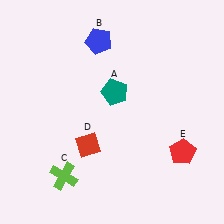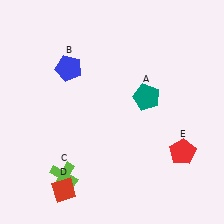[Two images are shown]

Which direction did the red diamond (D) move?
The red diamond (D) moved down.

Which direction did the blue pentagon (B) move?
The blue pentagon (B) moved left.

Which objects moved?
The objects that moved are: the teal pentagon (A), the blue pentagon (B), the red diamond (D).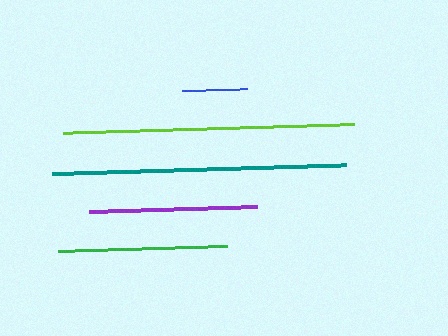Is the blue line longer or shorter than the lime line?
The lime line is longer than the blue line.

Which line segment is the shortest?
The blue line is the shortest at approximately 66 pixels.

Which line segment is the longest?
The teal line is the longest at approximately 294 pixels.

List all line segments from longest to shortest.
From longest to shortest: teal, lime, green, purple, blue.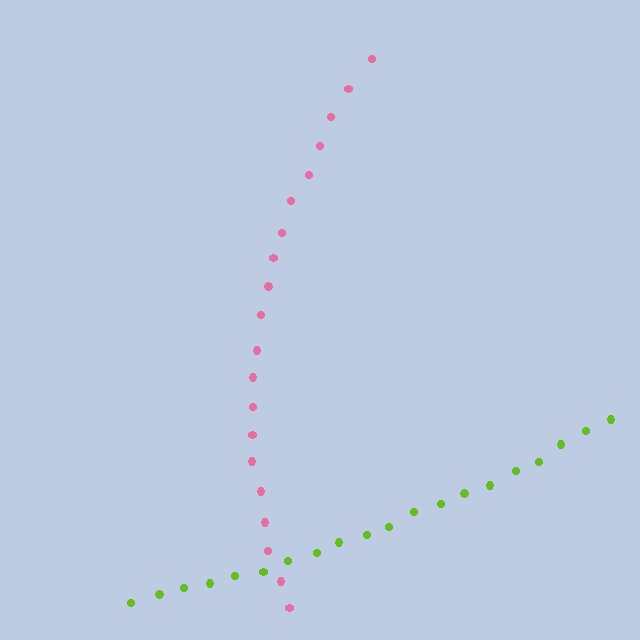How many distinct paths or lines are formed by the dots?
There are 2 distinct paths.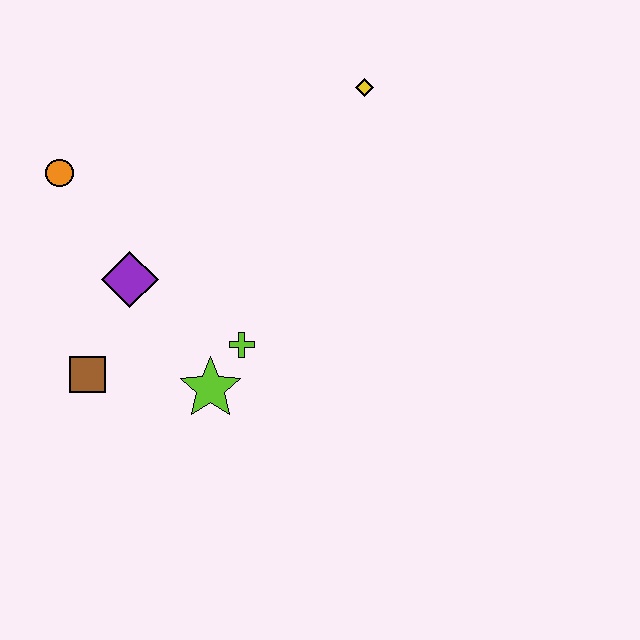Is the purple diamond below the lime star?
No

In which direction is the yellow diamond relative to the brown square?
The yellow diamond is above the brown square.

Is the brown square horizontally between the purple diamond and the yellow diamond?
No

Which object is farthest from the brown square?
The yellow diamond is farthest from the brown square.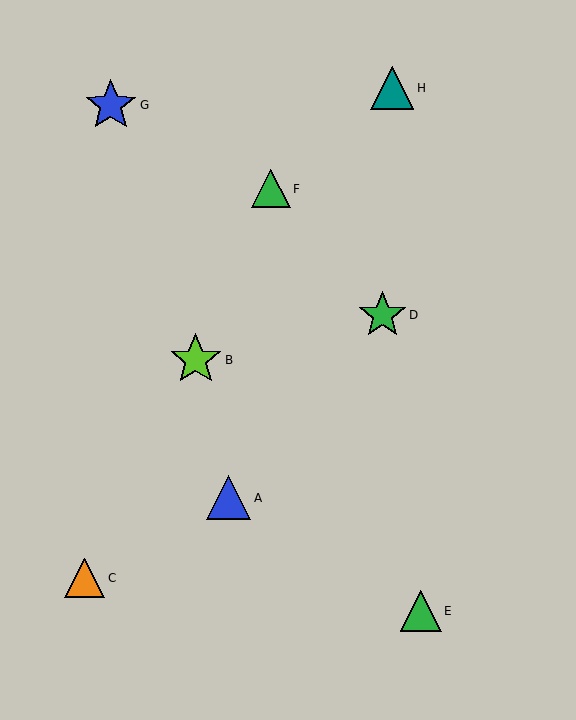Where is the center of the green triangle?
The center of the green triangle is at (271, 189).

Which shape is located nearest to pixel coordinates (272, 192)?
The green triangle (labeled F) at (271, 189) is nearest to that location.